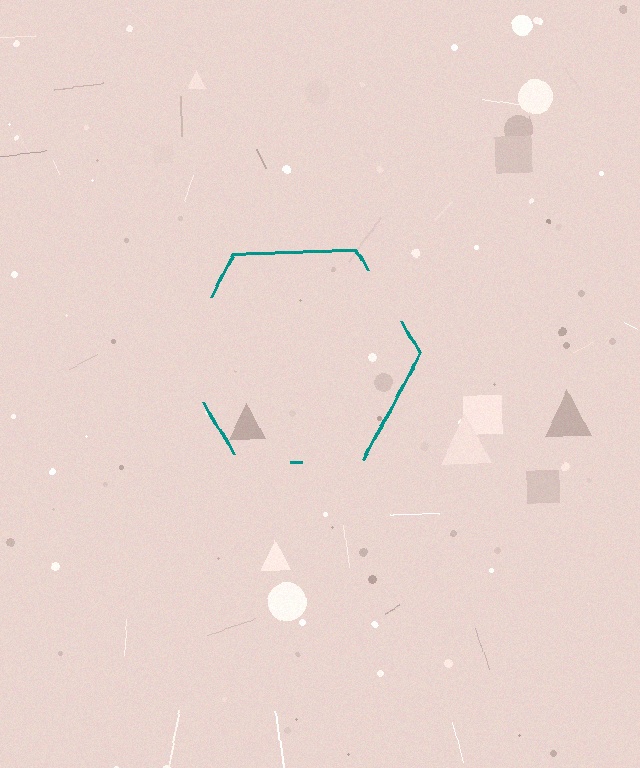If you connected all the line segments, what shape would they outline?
They would outline a hexagon.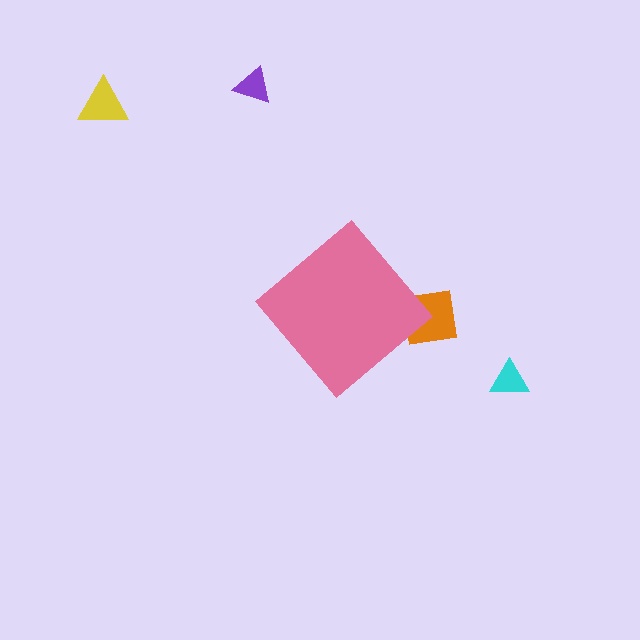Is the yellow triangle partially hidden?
No, the yellow triangle is fully visible.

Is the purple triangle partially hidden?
No, the purple triangle is fully visible.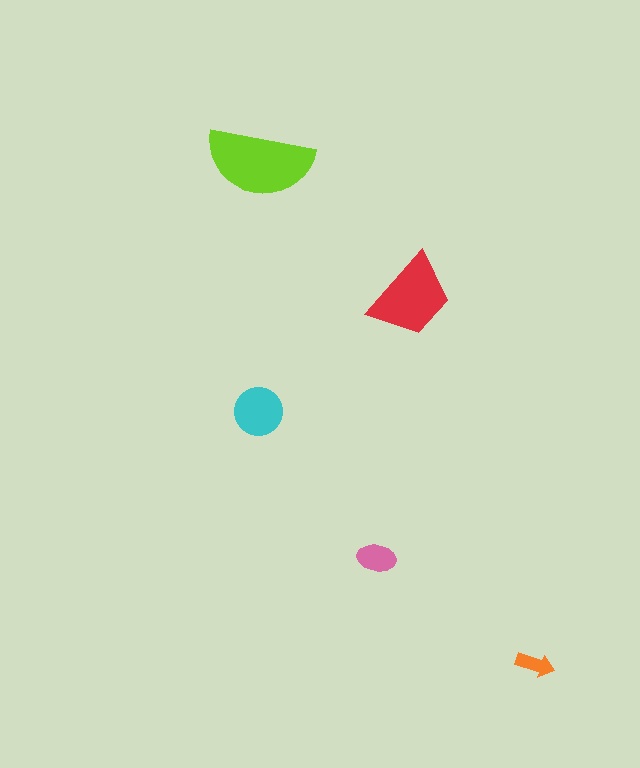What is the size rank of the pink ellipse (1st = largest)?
4th.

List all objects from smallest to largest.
The orange arrow, the pink ellipse, the cyan circle, the red trapezoid, the lime semicircle.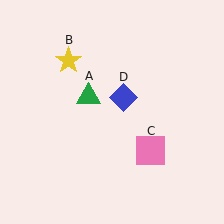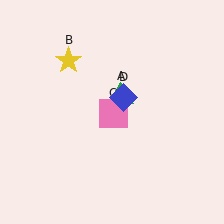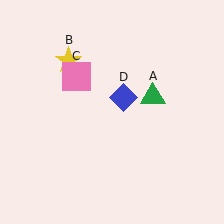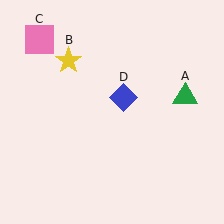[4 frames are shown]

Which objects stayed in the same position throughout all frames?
Yellow star (object B) and blue diamond (object D) remained stationary.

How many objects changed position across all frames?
2 objects changed position: green triangle (object A), pink square (object C).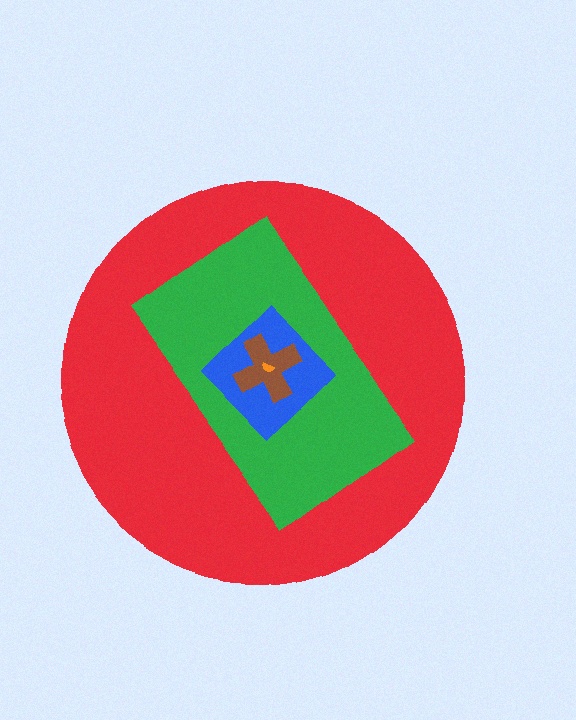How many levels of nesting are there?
5.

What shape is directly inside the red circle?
The green rectangle.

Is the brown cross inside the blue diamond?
Yes.